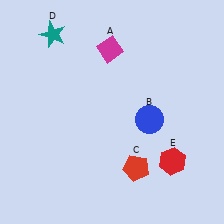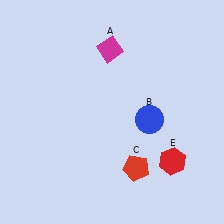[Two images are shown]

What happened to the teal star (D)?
The teal star (D) was removed in Image 2. It was in the top-left area of Image 1.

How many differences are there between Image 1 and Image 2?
There is 1 difference between the two images.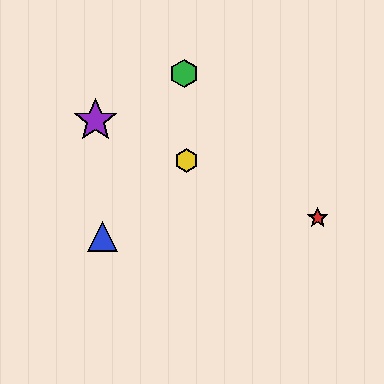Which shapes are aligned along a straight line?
The red star, the yellow hexagon, the purple star are aligned along a straight line.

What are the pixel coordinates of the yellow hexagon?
The yellow hexagon is at (186, 160).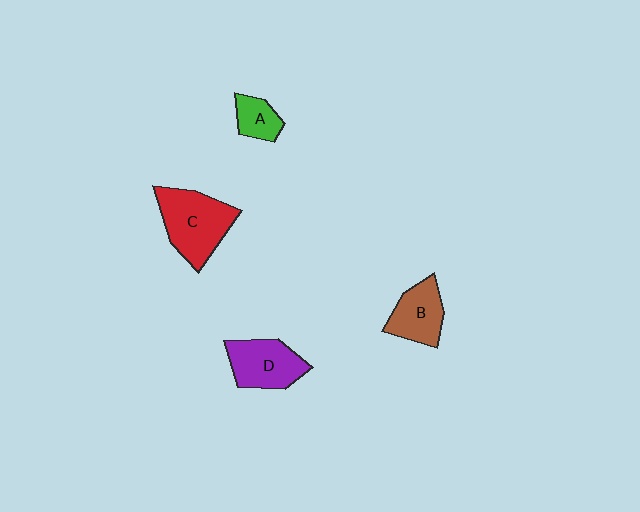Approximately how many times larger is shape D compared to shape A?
Approximately 2.0 times.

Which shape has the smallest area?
Shape A (green).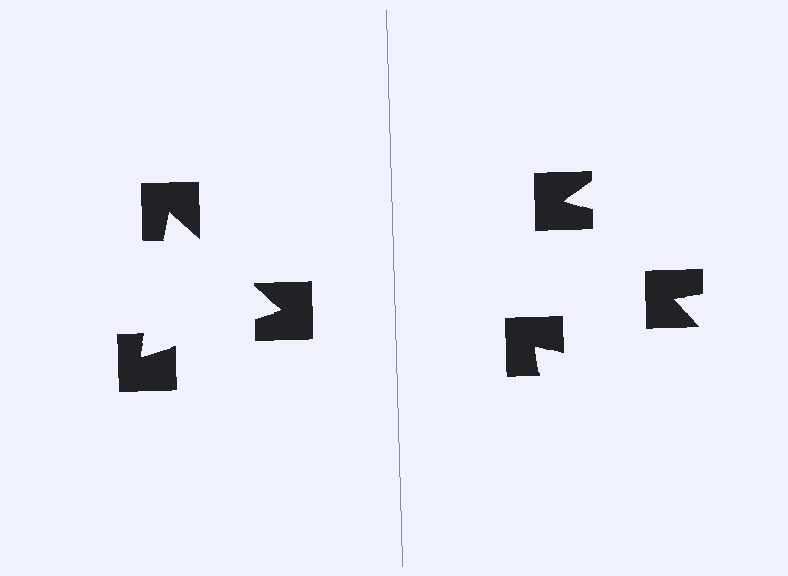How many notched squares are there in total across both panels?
6 — 3 on each side.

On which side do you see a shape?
An illusory triangle appears on the left side. On the right side the wedge cuts are rotated, so no coherent shape forms.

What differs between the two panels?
The notched squares are positioned identically on both sides; only the wedge orientations differ. On the left they align to a triangle; on the right they are misaligned.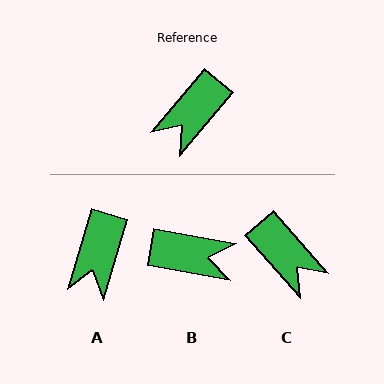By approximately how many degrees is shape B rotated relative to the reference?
Approximately 120 degrees counter-clockwise.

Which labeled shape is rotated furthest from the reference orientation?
B, about 120 degrees away.